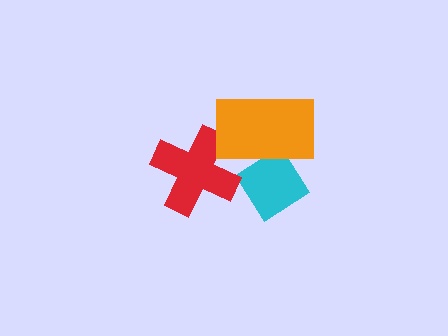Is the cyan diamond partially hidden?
Yes, it is partially covered by another shape.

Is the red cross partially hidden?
Yes, it is partially covered by another shape.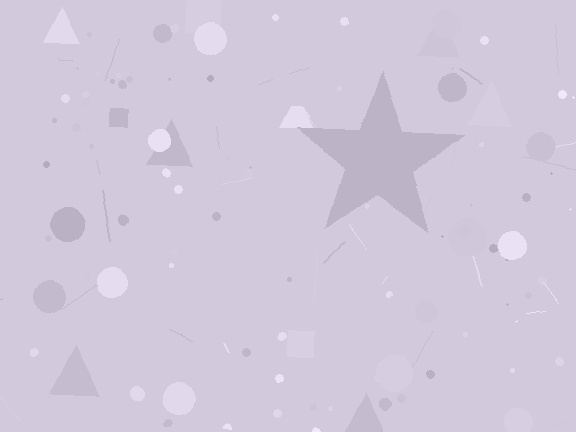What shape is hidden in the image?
A star is hidden in the image.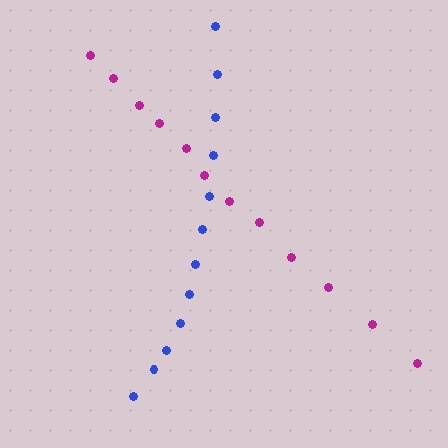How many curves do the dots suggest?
There are 2 distinct paths.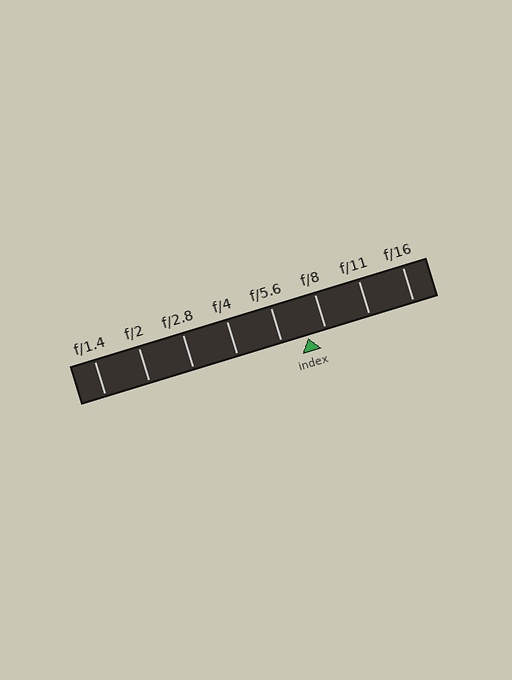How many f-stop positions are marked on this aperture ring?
There are 8 f-stop positions marked.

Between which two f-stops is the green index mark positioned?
The index mark is between f/5.6 and f/8.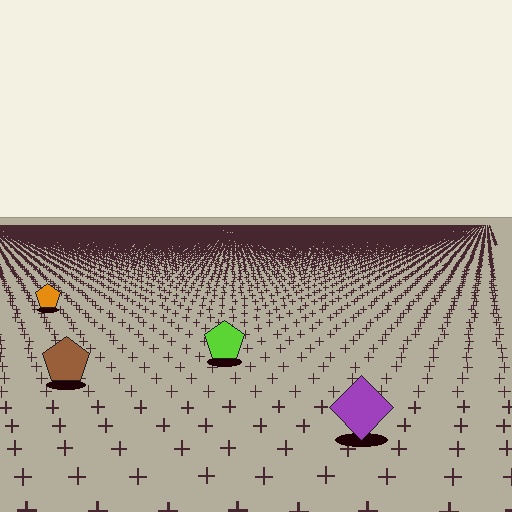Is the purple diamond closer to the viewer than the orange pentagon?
Yes. The purple diamond is closer — you can tell from the texture gradient: the ground texture is coarser near it.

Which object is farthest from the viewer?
The orange pentagon is farthest from the viewer. It appears smaller and the ground texture around it is denser.